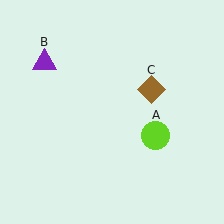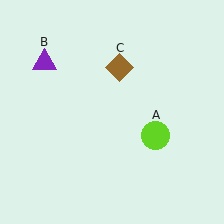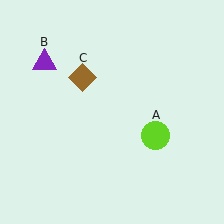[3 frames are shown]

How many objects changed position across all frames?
1 object changed position: brown diamond (object C).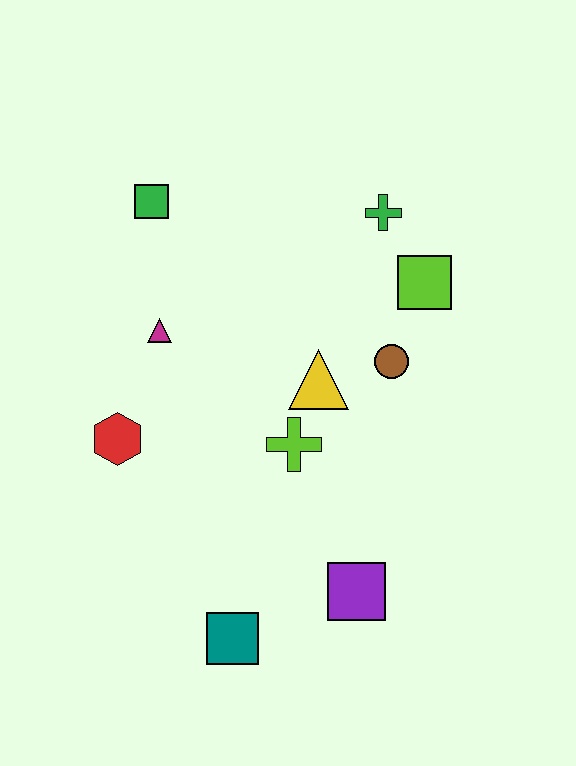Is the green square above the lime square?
Yes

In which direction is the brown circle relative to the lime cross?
The brown circle is to the right of the lime cross.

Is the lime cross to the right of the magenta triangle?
Yes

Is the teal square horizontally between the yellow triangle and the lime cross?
No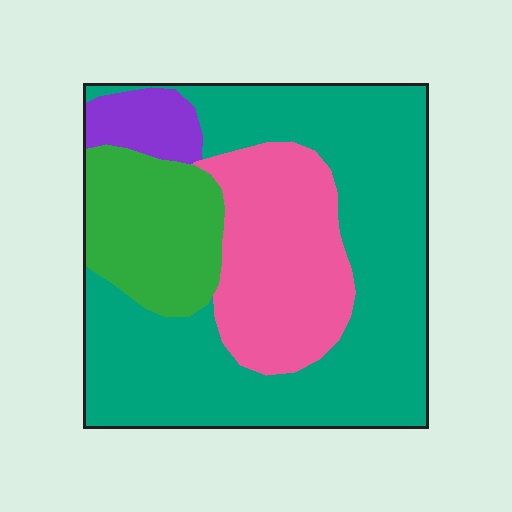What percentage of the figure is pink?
Pink covers about 20% of the figure.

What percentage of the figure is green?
Green takes up less than a sixth of the figure.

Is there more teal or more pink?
Teal.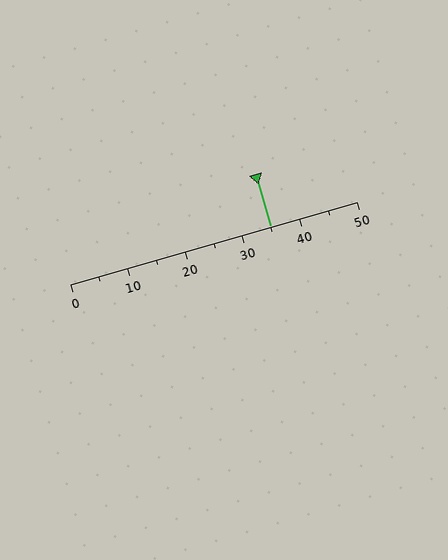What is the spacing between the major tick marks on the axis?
The major ticks are spaced 10 apart.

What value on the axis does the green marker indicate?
The marker indicates approximately 35.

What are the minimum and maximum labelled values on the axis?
The axis runs from 0 to 50.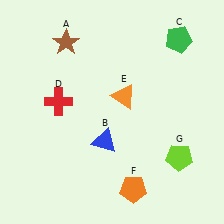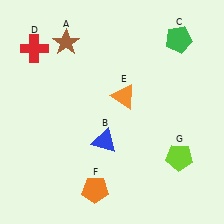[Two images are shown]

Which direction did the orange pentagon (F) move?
The orange pentagon (F) moved left.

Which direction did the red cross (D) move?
The red cross (D) moved up.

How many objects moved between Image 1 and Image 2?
2 objects moved between the two images.